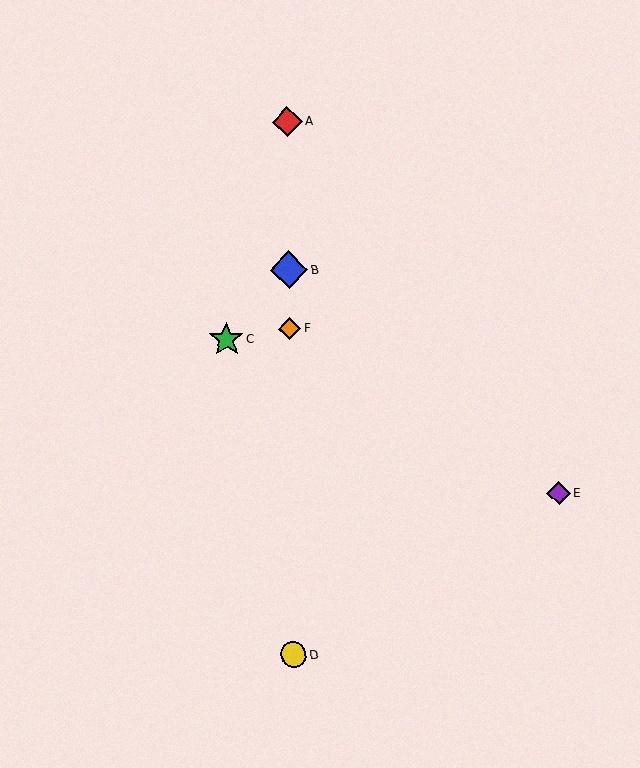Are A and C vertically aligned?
No, A is at x≈287 and C is at x≈227.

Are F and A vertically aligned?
Yes, both are at x≈290.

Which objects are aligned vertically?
Objects A, B, D, F are aligned vertically.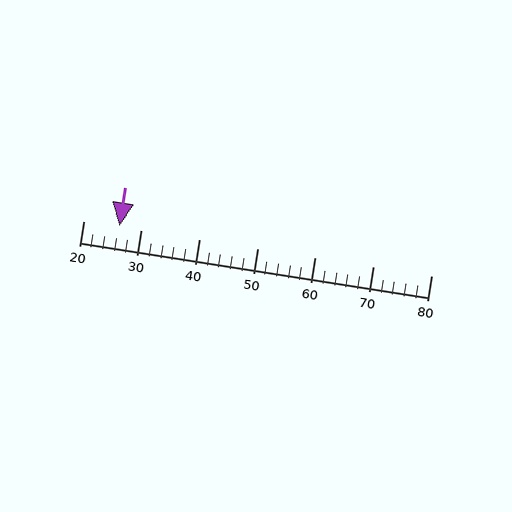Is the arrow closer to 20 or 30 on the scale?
The arrow is closer to 30.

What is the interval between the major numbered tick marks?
The major tick marks are spaced 10 units apart.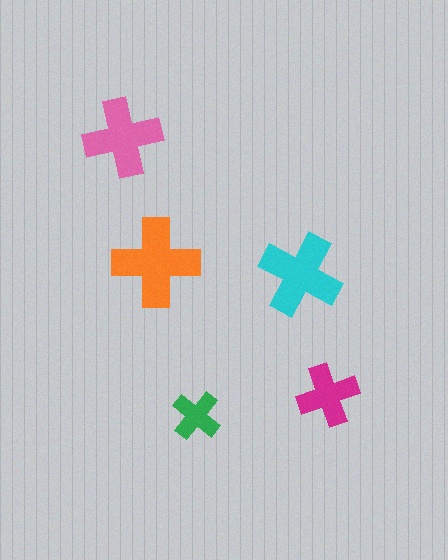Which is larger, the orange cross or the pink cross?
The orange one.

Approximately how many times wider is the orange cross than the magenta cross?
About 1.5 times wider.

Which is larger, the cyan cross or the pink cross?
The cyan one.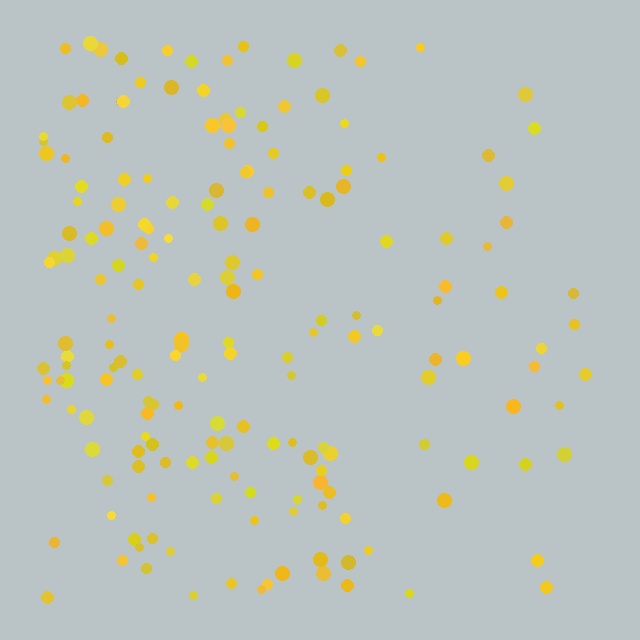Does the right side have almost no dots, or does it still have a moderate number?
Still a moderate number, just noticeably fewer than the left.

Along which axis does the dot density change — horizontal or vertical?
Horizontal.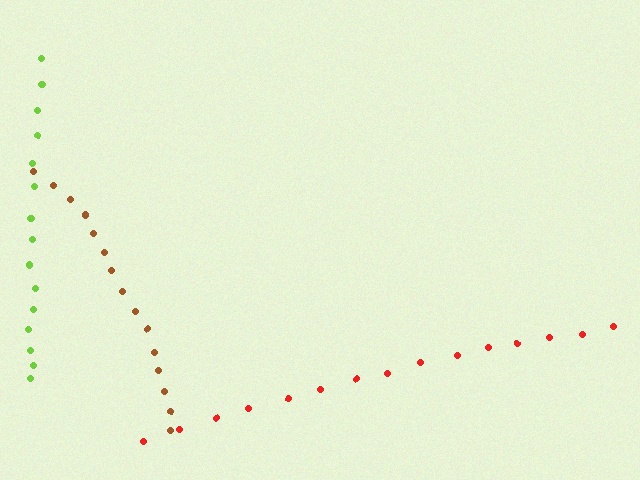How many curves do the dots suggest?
There are 3 distinct paths.